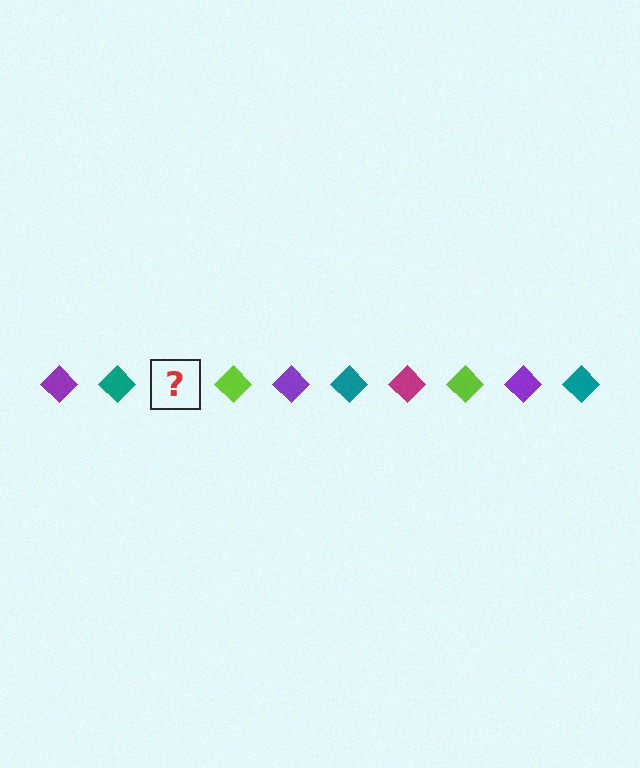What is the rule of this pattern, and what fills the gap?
The rule is that the pattern cycles through purple, teal, magenta, lime diamonds. The gap should be filled with a magenta diamond.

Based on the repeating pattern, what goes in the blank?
The blank should be a magenta diamond.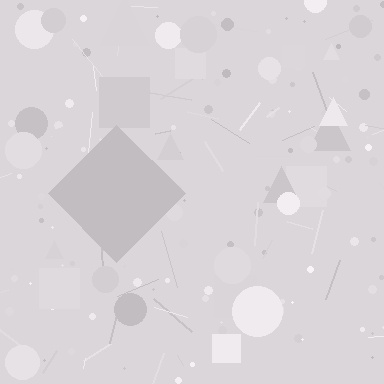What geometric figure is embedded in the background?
A diamond is embedded in the background.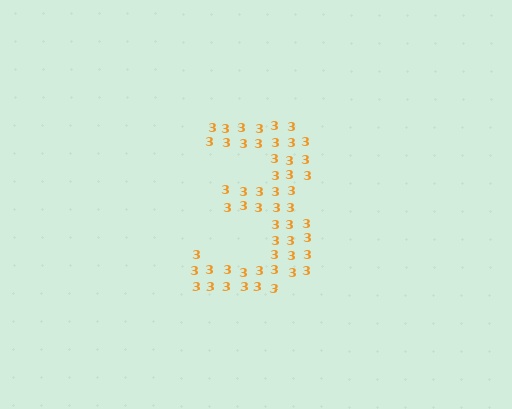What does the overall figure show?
The overall figure shows the digit 3.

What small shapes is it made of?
It is made of small digit 3's.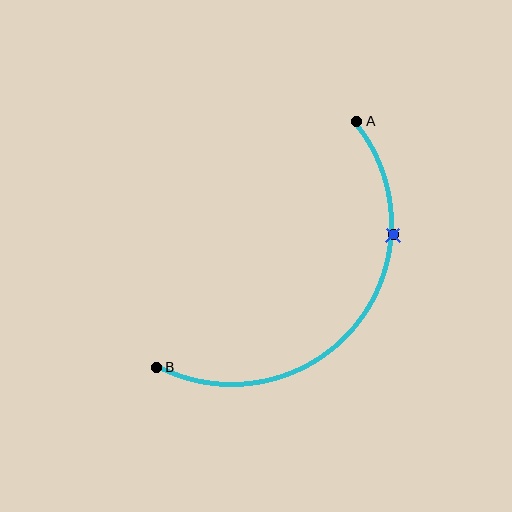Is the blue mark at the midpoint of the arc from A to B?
No. The blue mark lies on the arc but is closer to endpoint A. The arc midpoint would be at the point on the curve equidistant along the arc from both A and B.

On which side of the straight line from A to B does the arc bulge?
The arc bulges below and to the right of the straight line connecting A and B.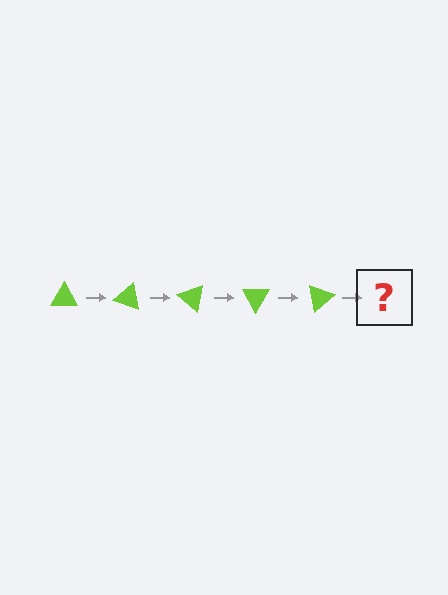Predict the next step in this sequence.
The next step is a lime triangle rotated 100 degrees.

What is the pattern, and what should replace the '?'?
The pattern is that the triangle rotates 20 degrees each step. The '?' should be a lime triangle rotated 100 degrees.